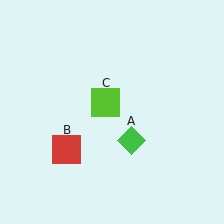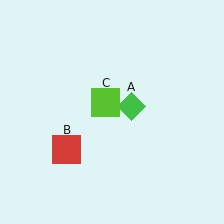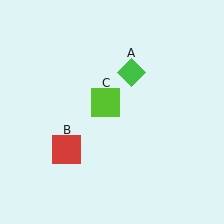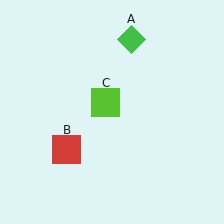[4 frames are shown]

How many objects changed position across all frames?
1 object changed position: green diamond (object A).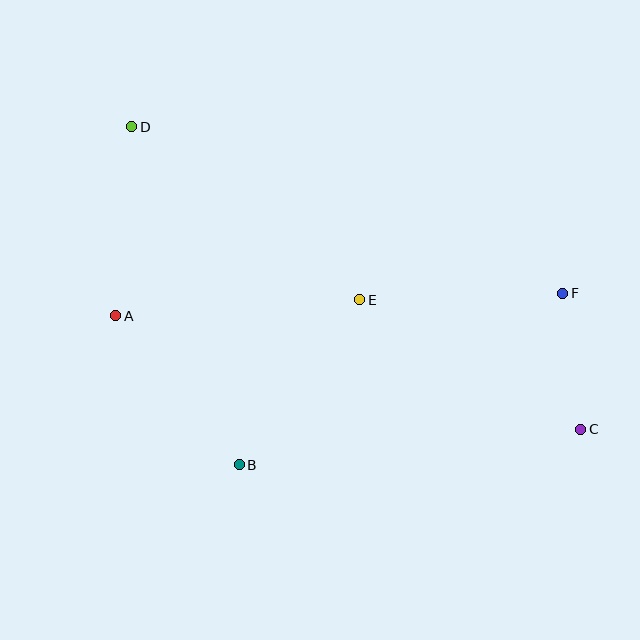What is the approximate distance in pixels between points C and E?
The distance between C and E is approximately 256 pixels.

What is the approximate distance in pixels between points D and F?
The distance between D and F is approximately 462 pixels.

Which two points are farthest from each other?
Points C and D are farthest from each other.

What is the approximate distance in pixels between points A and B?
The distance between A and B is approximately 194 pixels.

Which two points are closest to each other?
Points C and F are closest to each other.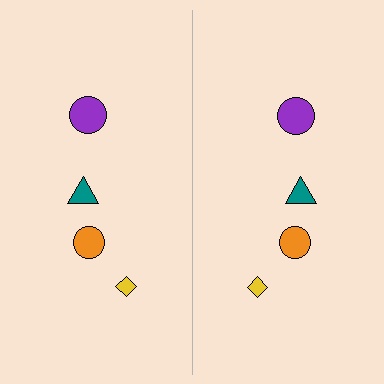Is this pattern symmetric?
Yes, this pattern has bilateral (reflection) symmetry.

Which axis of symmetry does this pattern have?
The pattern has a vertical axis of symmetry running through the center of the image.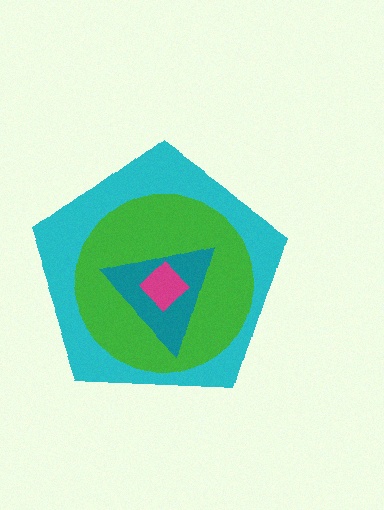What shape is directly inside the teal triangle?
The magenta diamond.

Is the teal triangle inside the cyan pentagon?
Yes.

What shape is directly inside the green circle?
The teal triangle.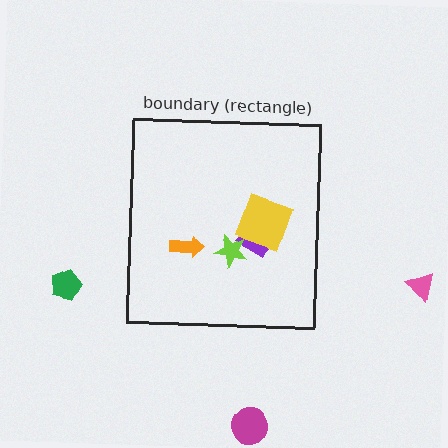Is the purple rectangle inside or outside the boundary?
Inside.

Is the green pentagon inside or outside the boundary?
Outside.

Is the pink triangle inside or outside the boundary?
Outside.